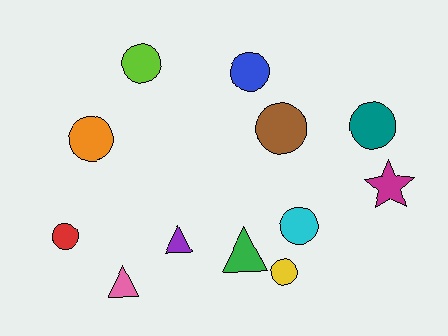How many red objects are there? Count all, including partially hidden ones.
There is 1 red object.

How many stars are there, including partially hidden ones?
There is 1 star.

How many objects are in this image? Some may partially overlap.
There are 12 objects.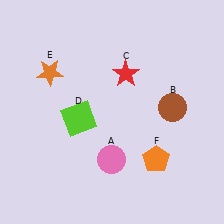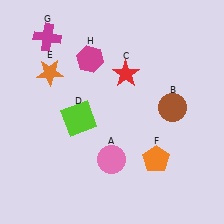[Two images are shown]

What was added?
A magenta cross (G), a magenta hexagon (H) were added in Image 2.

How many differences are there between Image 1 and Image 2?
There are 2 differences between the two images.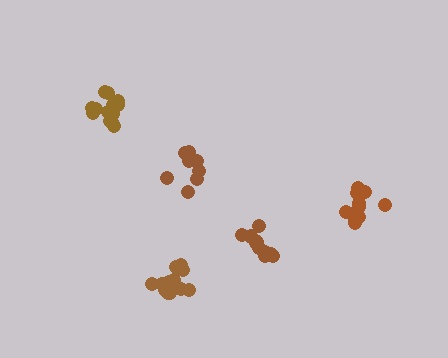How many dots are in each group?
Group 1: 15 dots, Group 2: 12 dots, Group 3: 11 dots, Group 4: 9 dots, Group 5: 15 dots (62 total).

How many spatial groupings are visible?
There are 5 spatial groupings.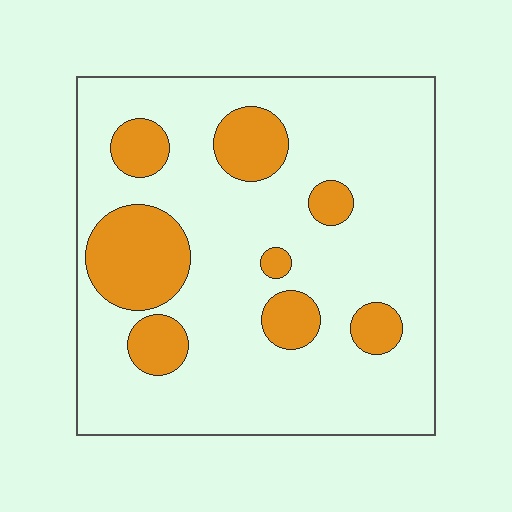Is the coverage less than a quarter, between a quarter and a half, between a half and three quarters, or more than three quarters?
Less than a quarter.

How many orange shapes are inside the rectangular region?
8.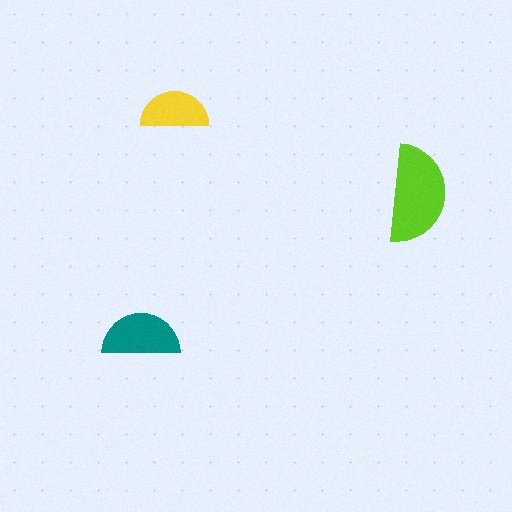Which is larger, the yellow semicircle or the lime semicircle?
The lime one.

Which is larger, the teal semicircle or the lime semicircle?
The lime one.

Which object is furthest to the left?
The teal semicircle is leftmost.